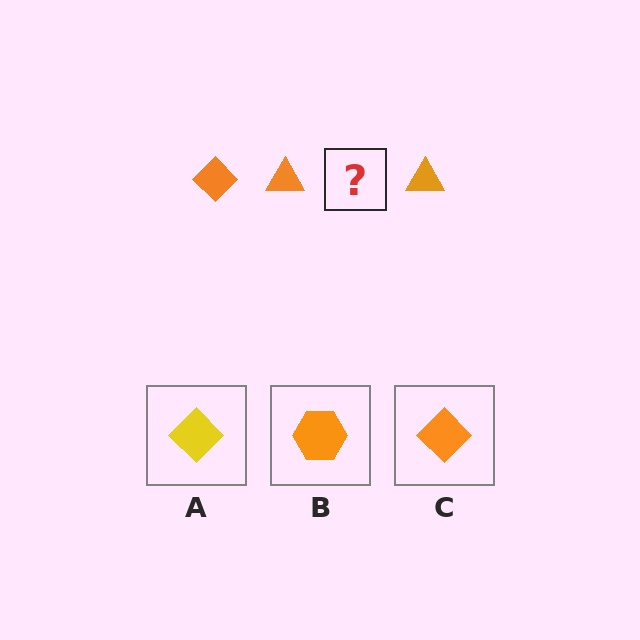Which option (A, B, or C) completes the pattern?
C.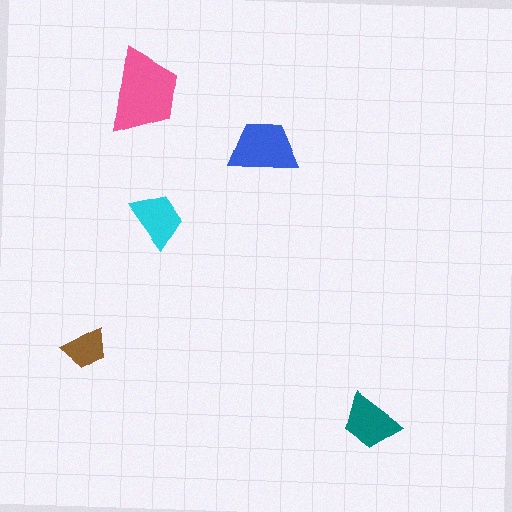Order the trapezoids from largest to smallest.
the pink one, the blue one, the teal one, the cyan one, the brown one.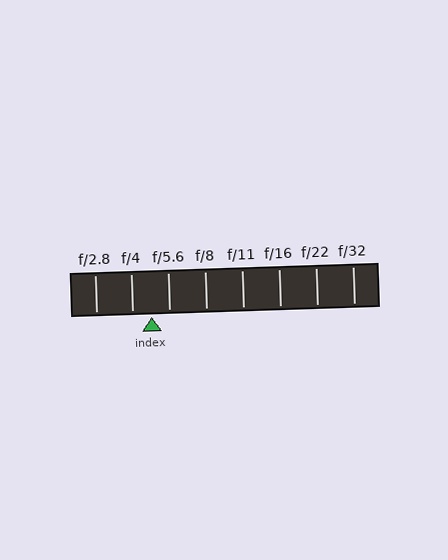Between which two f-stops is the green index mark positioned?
The index mark is between f/4 and f/5.6.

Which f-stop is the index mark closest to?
The index mark is closest to f/5.6.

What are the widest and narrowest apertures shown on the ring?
The widest aperture shown is f/2.8 and the narrowest is f/32.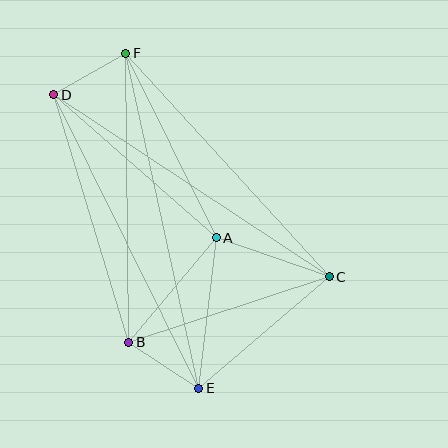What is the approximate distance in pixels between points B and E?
The distance between B and E is approximately 84 pixels.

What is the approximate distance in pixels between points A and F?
The distance between A and F is approximately 206 pixels.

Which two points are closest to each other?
Points D and F are closest to each other.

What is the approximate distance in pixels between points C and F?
The distance between C and F is approximately 302 pixels.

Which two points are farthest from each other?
Points E and F are farthest from each other.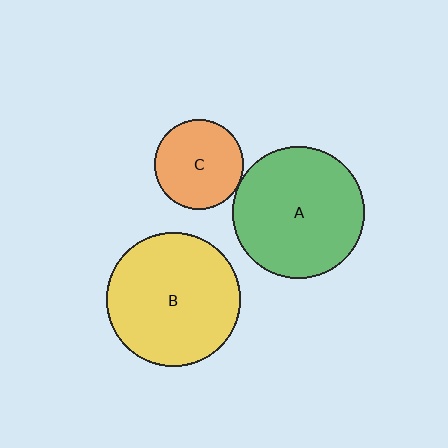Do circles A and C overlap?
Yes.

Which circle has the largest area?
Circle B (yellow).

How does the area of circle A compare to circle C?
Approximately 2.2 times.